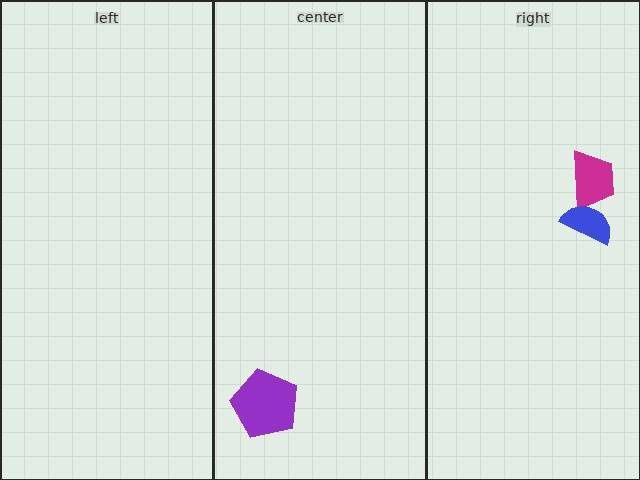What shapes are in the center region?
The purple pentagon.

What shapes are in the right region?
The magenta trapezoid, the blue semicircle.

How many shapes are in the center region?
1.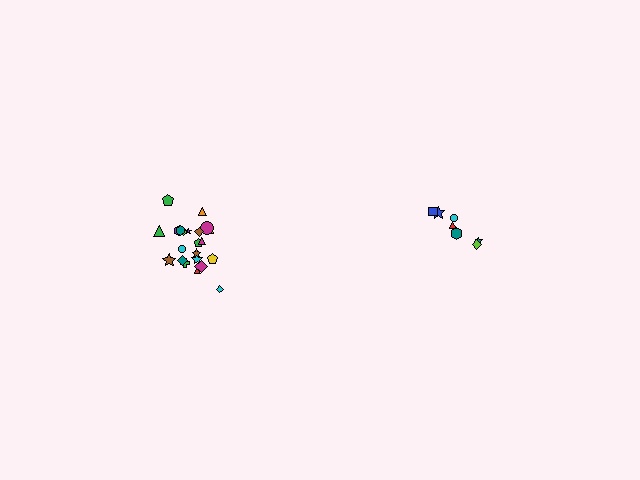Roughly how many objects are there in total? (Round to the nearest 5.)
Roughly 30 objects in total.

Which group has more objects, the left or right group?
The left group.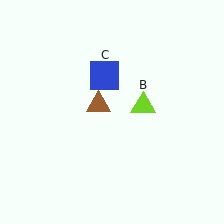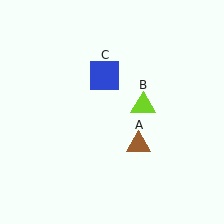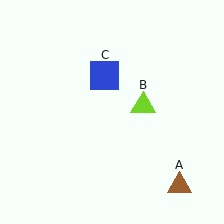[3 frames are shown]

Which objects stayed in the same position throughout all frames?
Lime triangle (object B) and blue square (object C) remained stationary.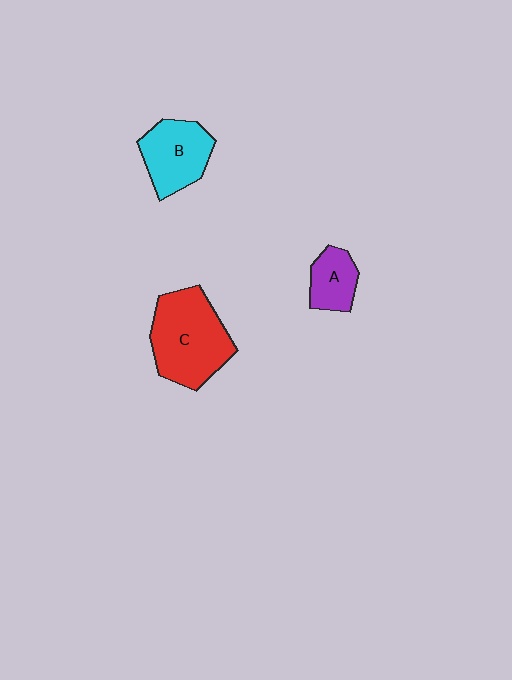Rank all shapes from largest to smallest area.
From largest to smallest: C (red), B (cyan), A (purple).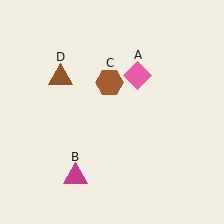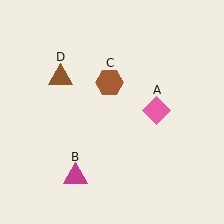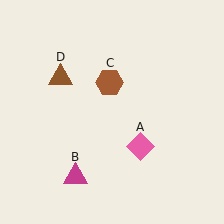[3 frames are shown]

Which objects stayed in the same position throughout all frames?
Magenta triangle (object B) and brown hexagon (object C) and brown triangle (object D) remained stationary.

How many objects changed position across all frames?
1 object changed position: pink diamond (object A).